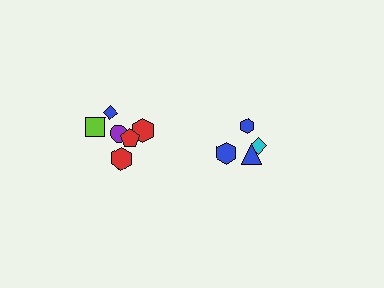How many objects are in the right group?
There are 4 objects.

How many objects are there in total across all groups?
There are 10 objects.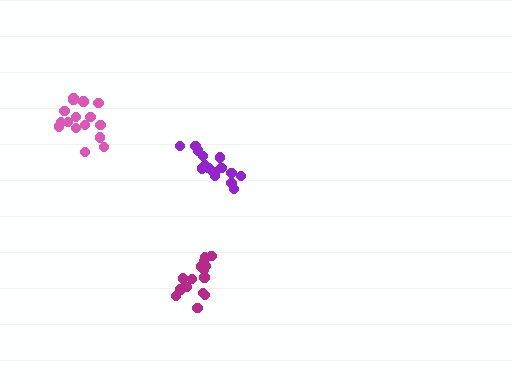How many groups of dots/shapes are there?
There are 3 groups.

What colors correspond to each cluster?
The clusters are colored: magenta, purple, pink.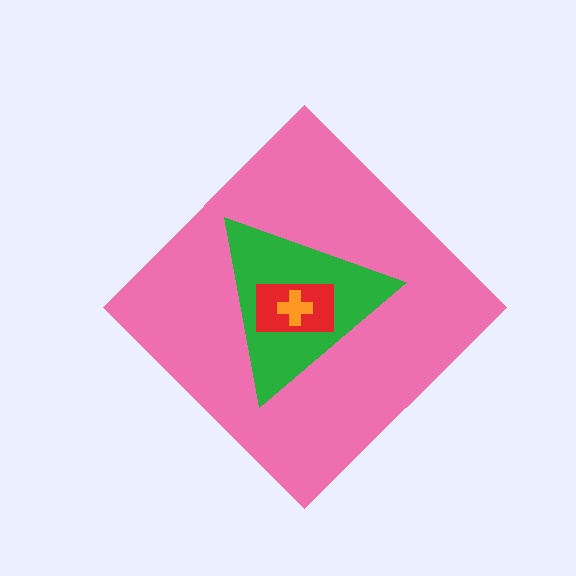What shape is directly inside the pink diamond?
The green triangle.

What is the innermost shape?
The orange cross.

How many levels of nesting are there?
4.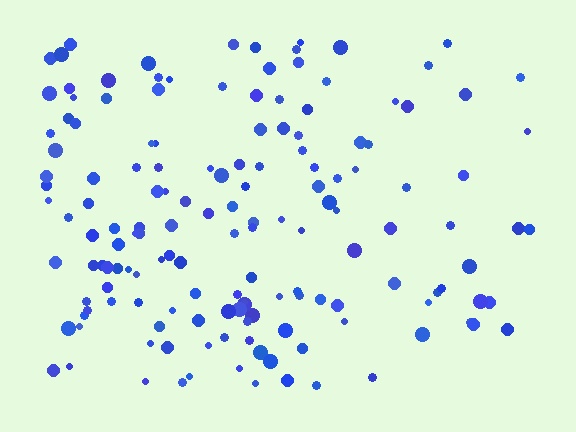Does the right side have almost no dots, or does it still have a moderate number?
Still a moderate number, just noticeably fewer than the left.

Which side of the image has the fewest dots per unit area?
The right.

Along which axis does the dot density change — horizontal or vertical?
Horizontal.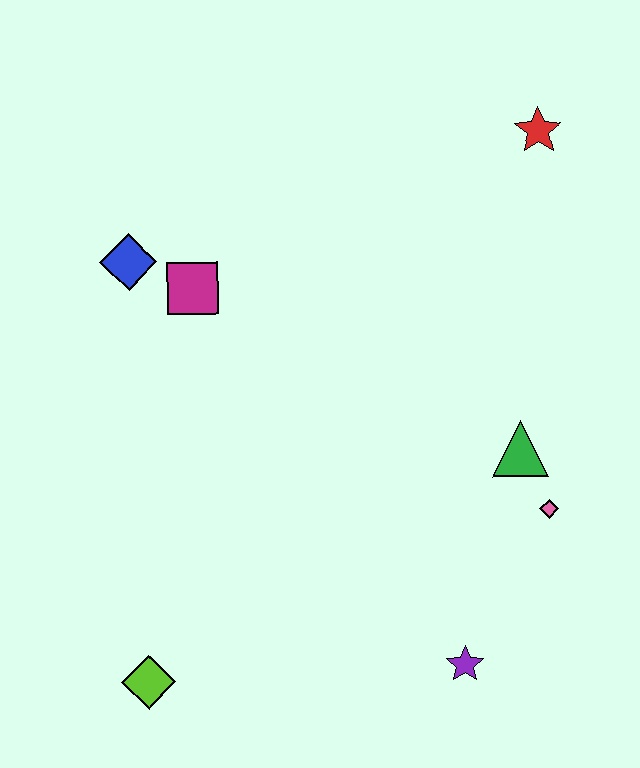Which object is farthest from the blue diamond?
The purple star is farthest from the blue diamond.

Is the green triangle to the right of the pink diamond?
No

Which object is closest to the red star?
The green triangle is closest to the red star.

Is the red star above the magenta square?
Yes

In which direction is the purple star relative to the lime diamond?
The purple star is to the right of the lime diamond.